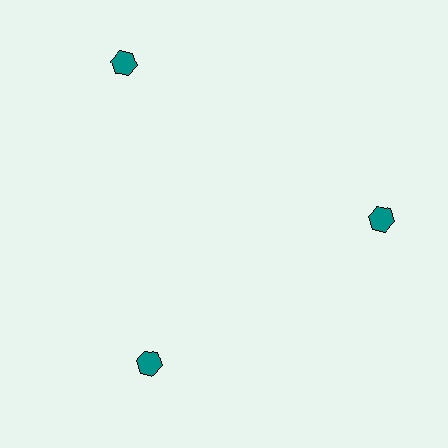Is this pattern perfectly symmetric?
No. The 3 teal hexagons are arranged in a ring, but one element near the 11 o'clock position is pushed outward from the center, breaking the 3-fold rotational symmetry.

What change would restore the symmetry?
The symmetry would be restored by moving it inward, back onto the ring so that all 3 hexagons sit at equal angles and equal distance from the center.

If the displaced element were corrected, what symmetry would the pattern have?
It would have 3-fold rotational symmetry — the pattern would map onto itself every 120 degrees.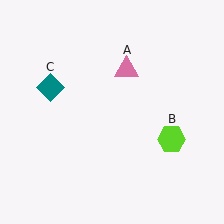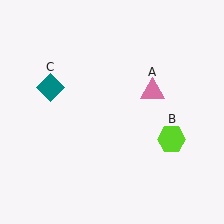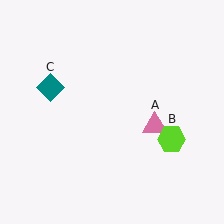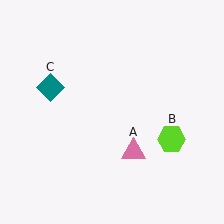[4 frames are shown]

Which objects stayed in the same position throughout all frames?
Lime hexagon (object B) and teal diamond (object C) remained stationary.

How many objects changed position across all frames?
1 object changed position: pink triangle (object A).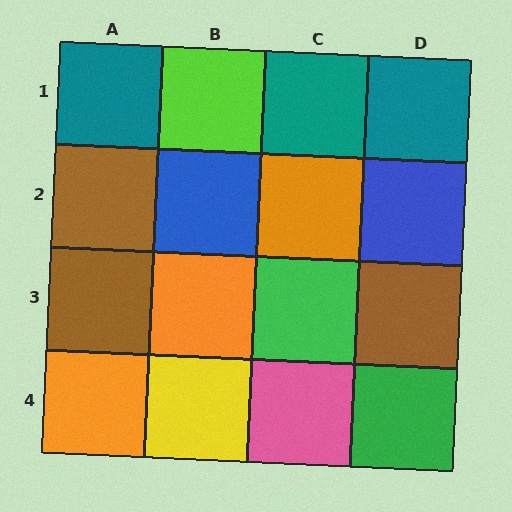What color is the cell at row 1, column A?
Teal.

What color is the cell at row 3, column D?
Brown.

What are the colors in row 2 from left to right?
Brown, blue, orange, blue.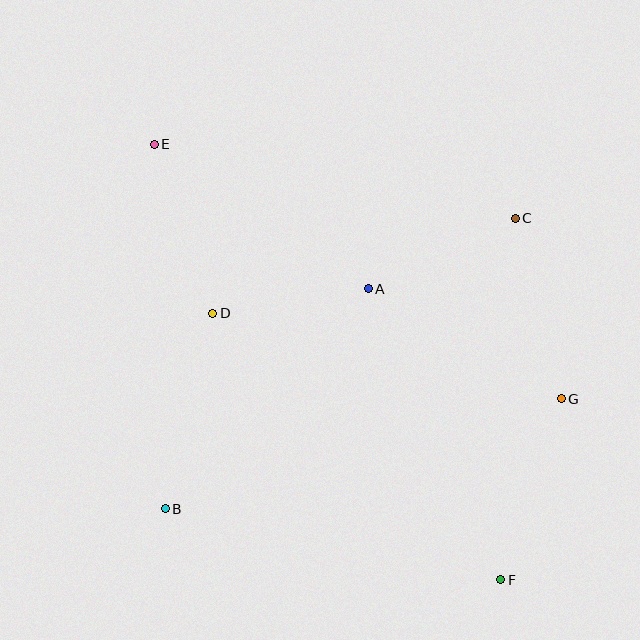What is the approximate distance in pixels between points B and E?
The distance between B and E is approximately 365 pixels.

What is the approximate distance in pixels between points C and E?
The distance between C and E is approximately 368 pixels.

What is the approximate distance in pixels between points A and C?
The distance between A and C is approximately 163 pixels.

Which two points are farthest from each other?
Points E and F are farthest from each other.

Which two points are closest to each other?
Points A and D are closest to each other.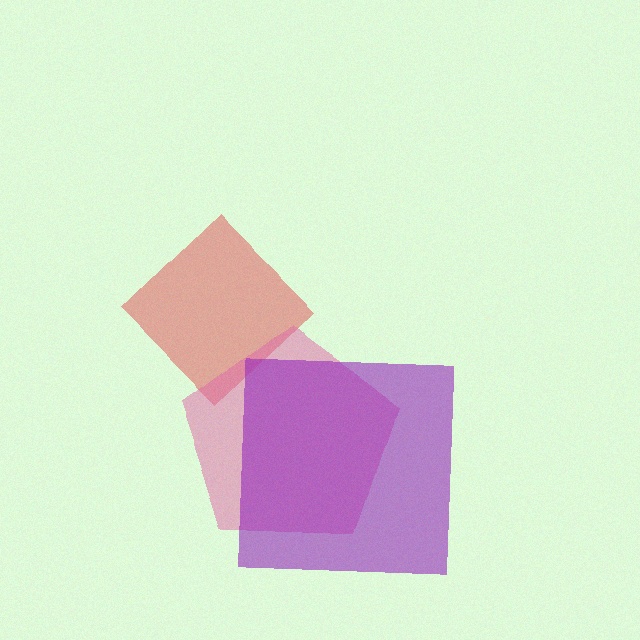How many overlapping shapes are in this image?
There are 3 overlapping shapes in the image.